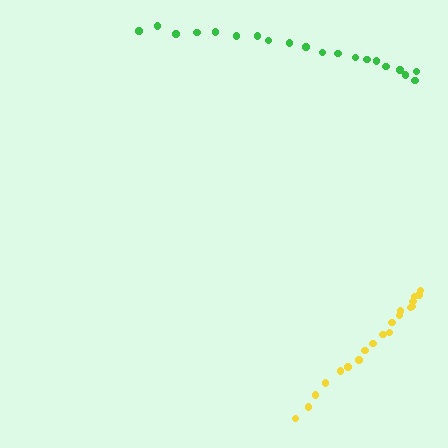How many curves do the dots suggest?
There are 2 distinct paths.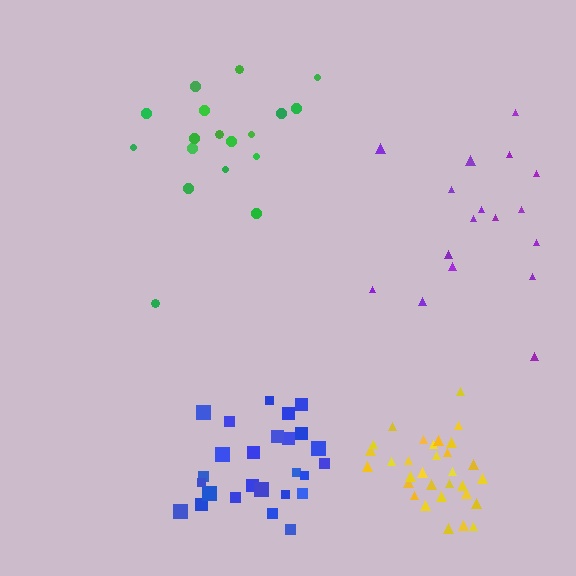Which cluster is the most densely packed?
Yellow.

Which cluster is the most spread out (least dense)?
Purple.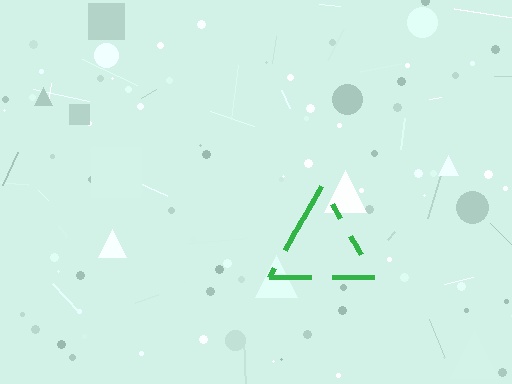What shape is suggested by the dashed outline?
The dashed outline suggests a triangle.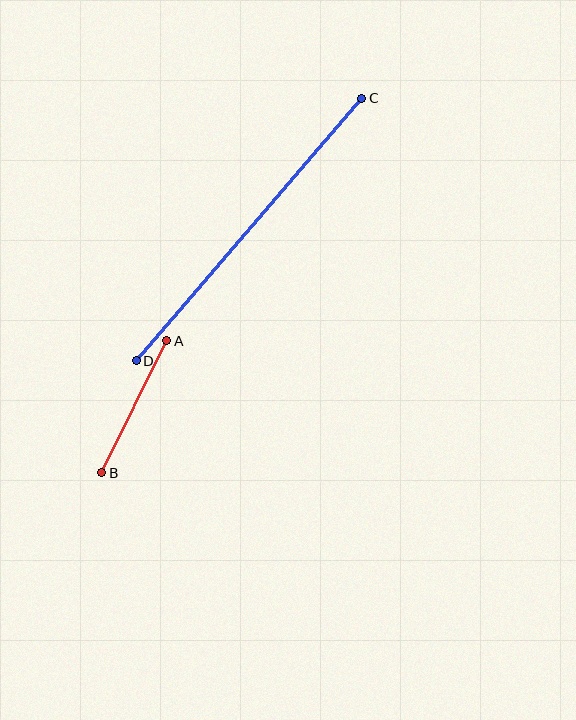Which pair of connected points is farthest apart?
Points C and D are farthest apart.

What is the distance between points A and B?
The distance is approximately 147 pixels.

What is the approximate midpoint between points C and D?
The midpoint is at approximately (249, 230) pixels.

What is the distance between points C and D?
The distance is approximately 346 pixels.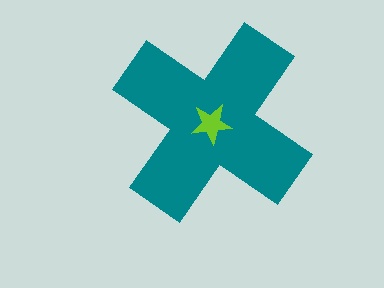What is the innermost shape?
The lime star.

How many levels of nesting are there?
2.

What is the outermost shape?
The teal cross.